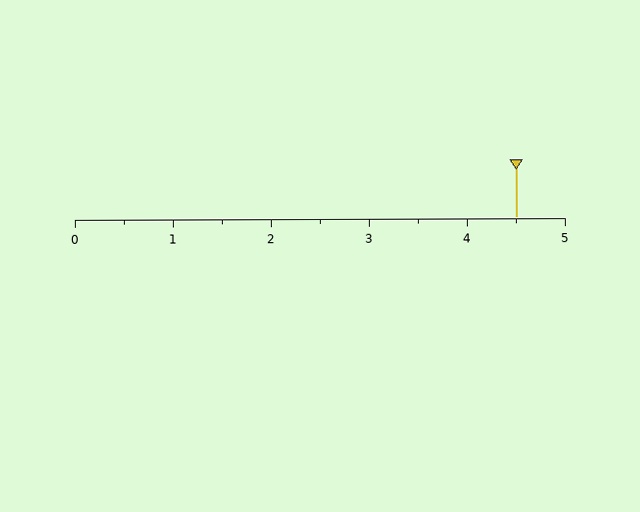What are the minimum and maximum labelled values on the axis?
The axis runs from 0 to 5.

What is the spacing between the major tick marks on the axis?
The major ticks are spaced 1 apart.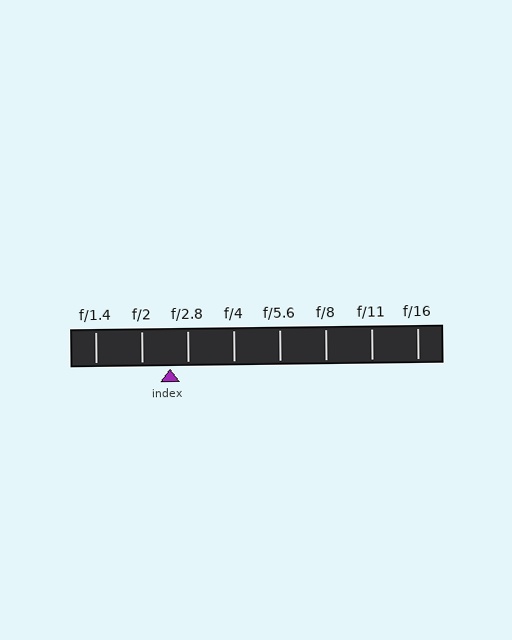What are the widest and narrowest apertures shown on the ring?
The widest aperture shown is f/1.4 and the narrowest is f/16.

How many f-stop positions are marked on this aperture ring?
There are 8 f-stop positions marked.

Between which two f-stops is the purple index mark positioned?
The index mark is between f/2 and f/2.8.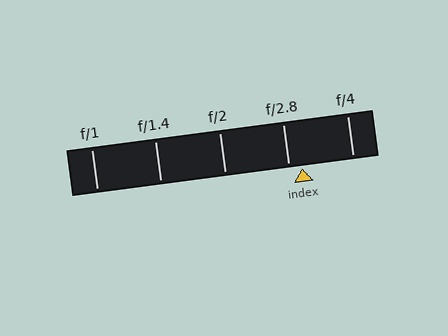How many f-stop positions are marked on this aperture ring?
There are 5 f-stop positions marked.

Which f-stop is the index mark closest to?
The index mark is closest to f/2.8.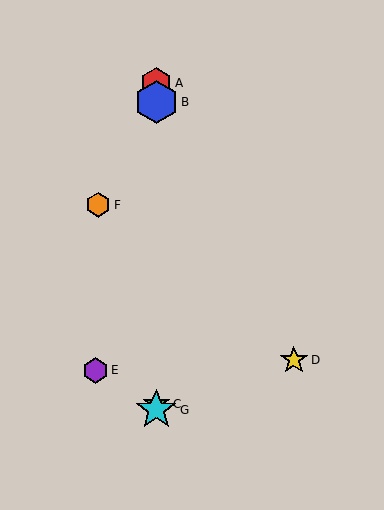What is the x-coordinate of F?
Object F is at x≈98.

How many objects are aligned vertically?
4 objects (A, B, C, G) are aligned vertically.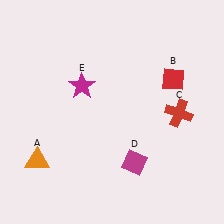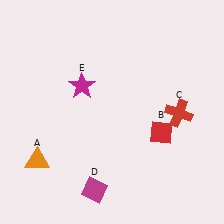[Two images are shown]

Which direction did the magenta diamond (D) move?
The magenta diamond (D) moved left.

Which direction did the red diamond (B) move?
The red diamond (B) moved down.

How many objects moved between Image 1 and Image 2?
2 objects moved between the two images.